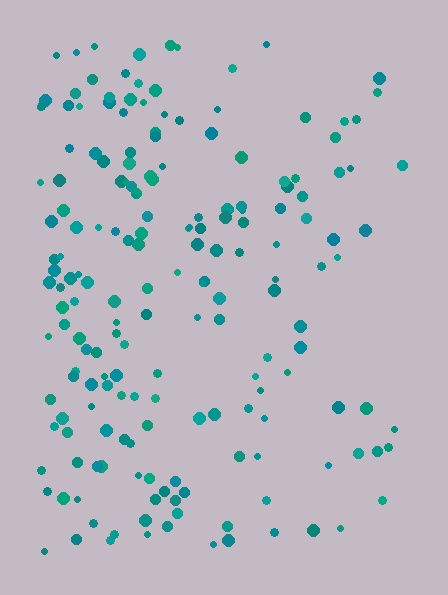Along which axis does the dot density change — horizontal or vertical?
Horizontal.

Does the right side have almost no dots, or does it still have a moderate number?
Still a moderate number, just noticeably fewer than the left.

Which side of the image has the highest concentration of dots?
The left.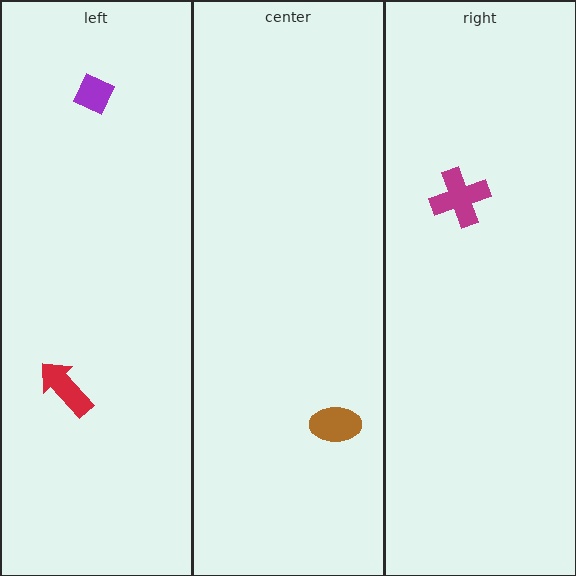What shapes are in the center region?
The brown ellipse.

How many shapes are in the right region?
1.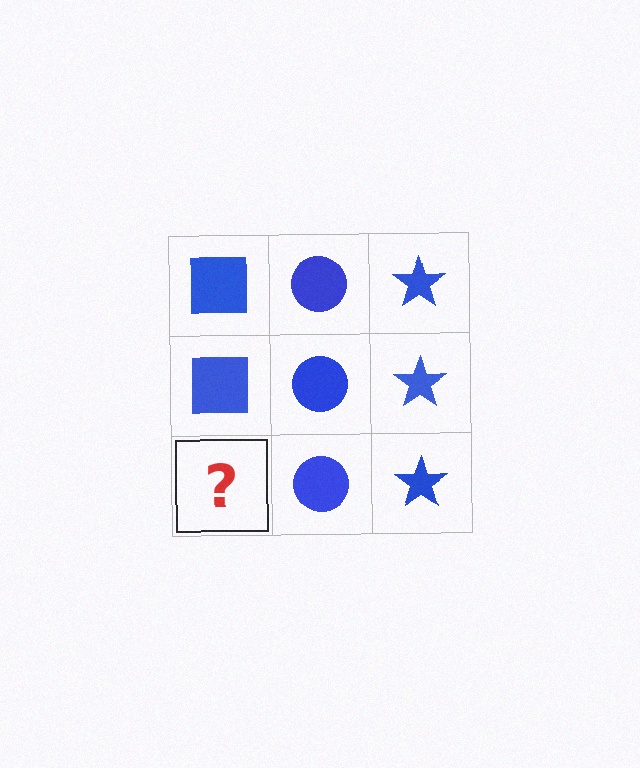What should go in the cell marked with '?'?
The missing cell should contain a blue square.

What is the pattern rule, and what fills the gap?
The rule is that each column has a consistent shape. The gap should be filled with a blue square.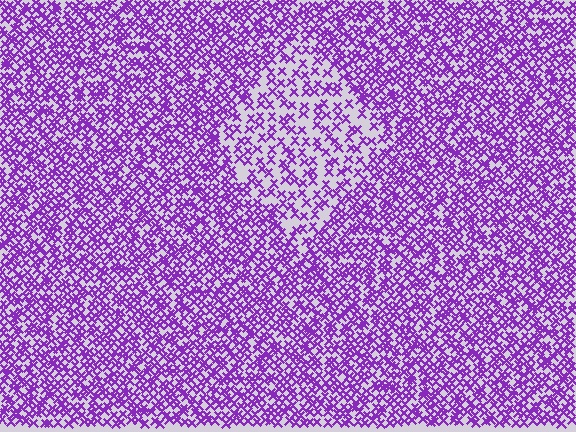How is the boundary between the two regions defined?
The boundary is defined by a change in element density (approximately 2.0x ratio). All elements are the same color, size, and shape.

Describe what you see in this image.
The image contains small purple elements arranged at two different densities. A diamond-shaped region is visible where the elements are less densely packed than the surrounding area.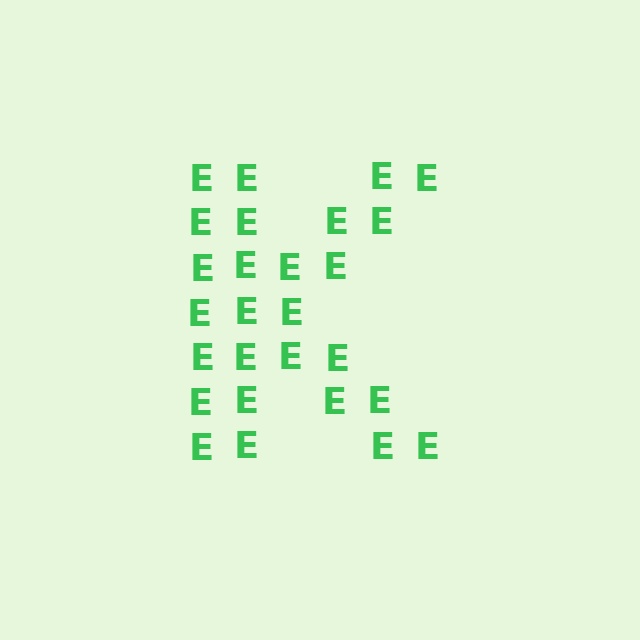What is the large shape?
The large shape is the letter K.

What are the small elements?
The small elements are letter E's.